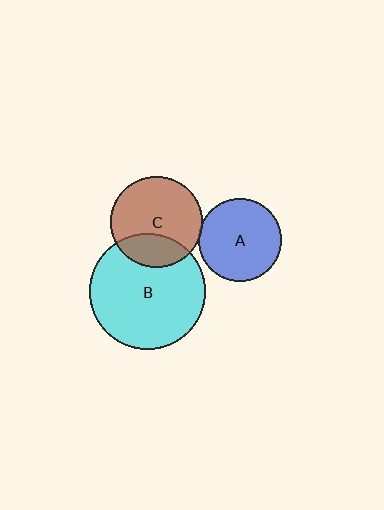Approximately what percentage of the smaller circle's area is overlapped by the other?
Approximately 5%.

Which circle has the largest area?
Circle B (cyan).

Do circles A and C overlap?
Yes.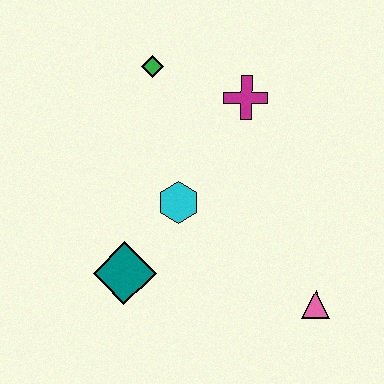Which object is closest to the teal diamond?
The cyan hexagon is closest to the teal diamond.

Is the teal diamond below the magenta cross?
Yes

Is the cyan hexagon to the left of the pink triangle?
Yes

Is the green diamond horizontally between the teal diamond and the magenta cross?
Yes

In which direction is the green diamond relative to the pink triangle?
The green diamond is above the pink triangle.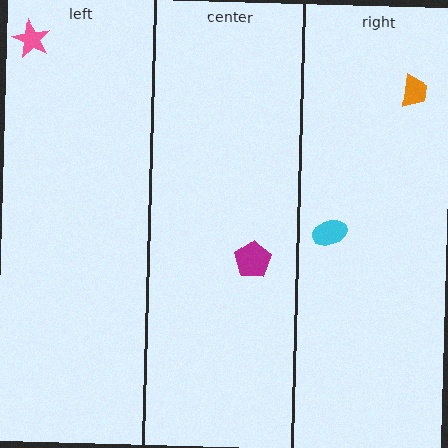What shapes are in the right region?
The cyan ellipse, the orange trapezoid.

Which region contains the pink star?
The left region.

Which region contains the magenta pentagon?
The center region.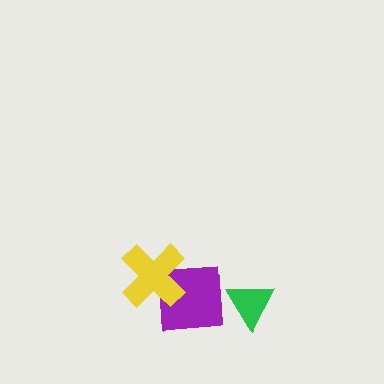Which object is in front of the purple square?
The yellow cross is in front of the purple square.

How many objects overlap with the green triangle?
1 object overlaps with the green triangle.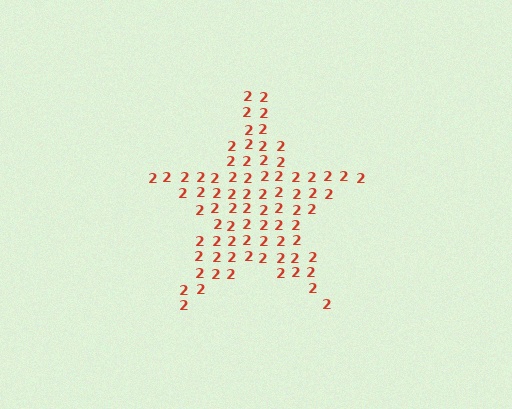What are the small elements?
The small elements are digit 2's.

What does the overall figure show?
The overall figure shows a star.